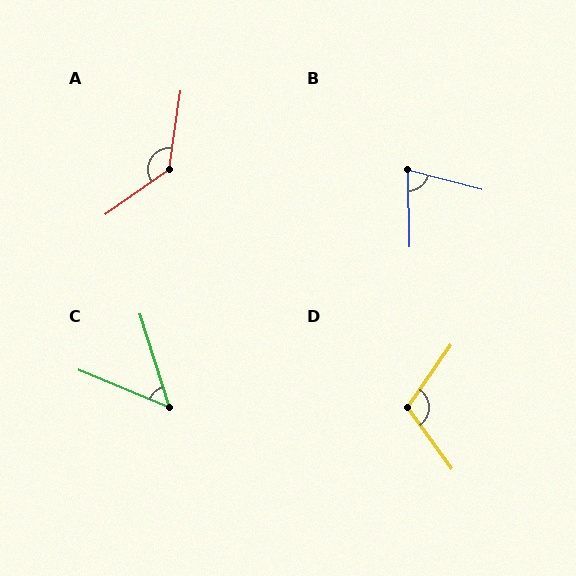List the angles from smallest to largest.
C (50°), B (74°), D (109°), A (133°).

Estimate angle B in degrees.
Approximately 74 degrees.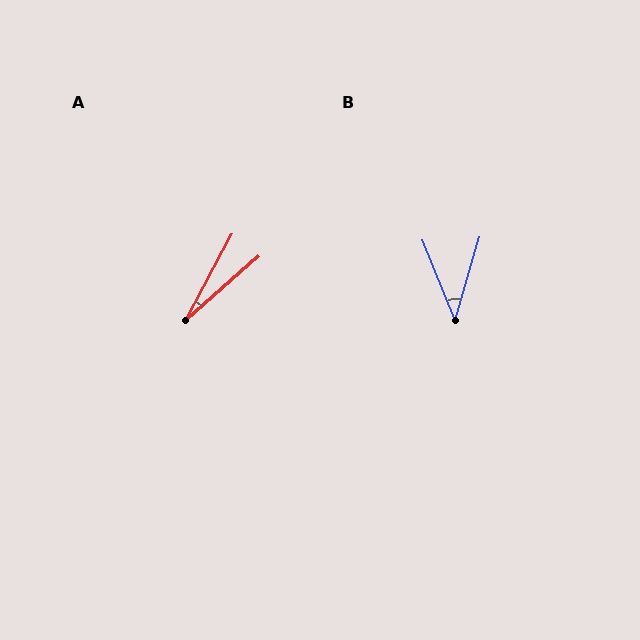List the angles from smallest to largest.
A (20°), B (38°).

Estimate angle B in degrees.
Approximately 38 degrees.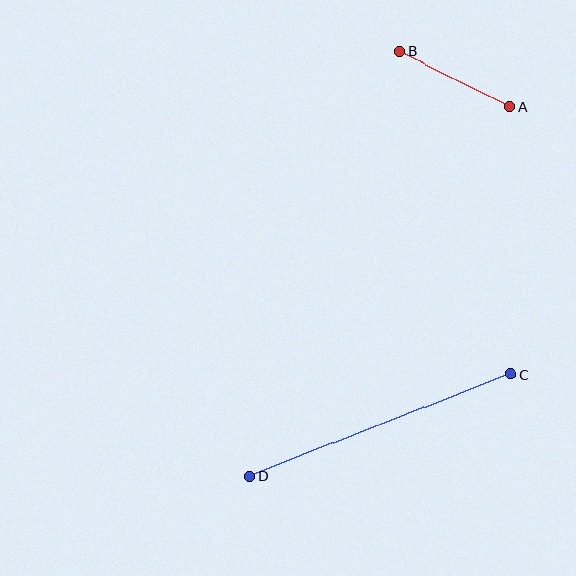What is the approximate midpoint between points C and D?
The midpoint is at approximately (380, 425) pixels.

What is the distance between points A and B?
The distance is approximately 124 pixels.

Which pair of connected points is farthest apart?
Points C and D are farthest apart.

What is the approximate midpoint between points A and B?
The midpoint is at approximately (454, 79) pixels.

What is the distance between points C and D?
The distance is approximately 280 pixels.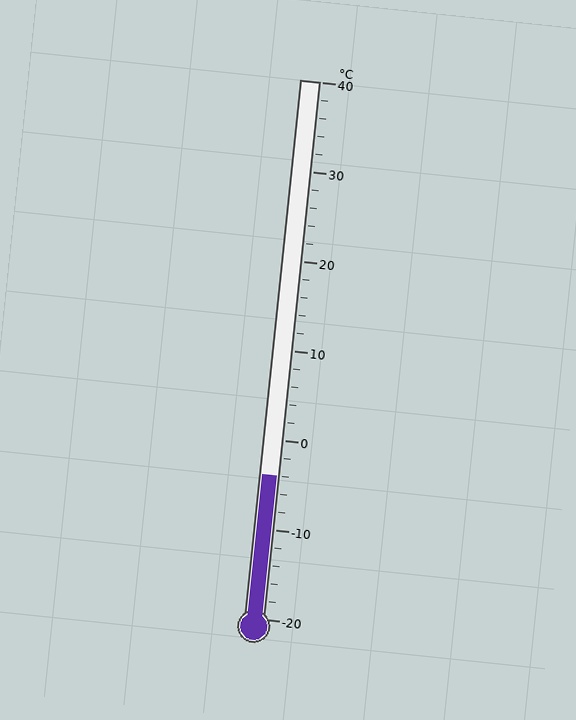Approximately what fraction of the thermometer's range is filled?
The thermometer is filled to approximately 25% of its range.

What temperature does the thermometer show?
The thermometer shows approximately -4°C.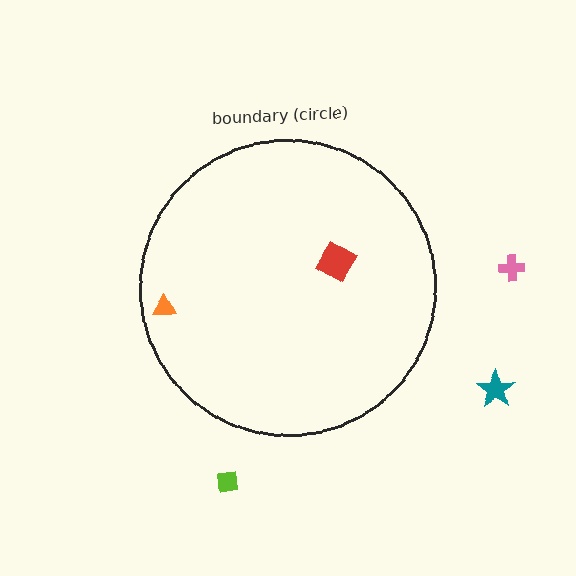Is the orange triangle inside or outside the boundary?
Inside.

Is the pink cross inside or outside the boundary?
Outside.